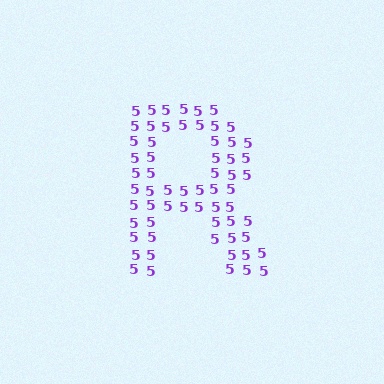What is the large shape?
The large shape is the letter R.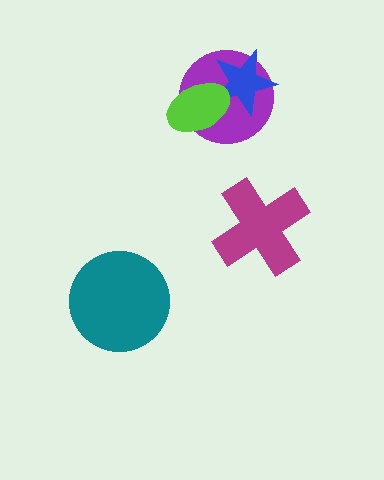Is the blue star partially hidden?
Yes, it is partially covered by another shape.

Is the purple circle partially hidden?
Yes, it is partially covered by another shape.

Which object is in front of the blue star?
The lime ellipse is in front of the blue star.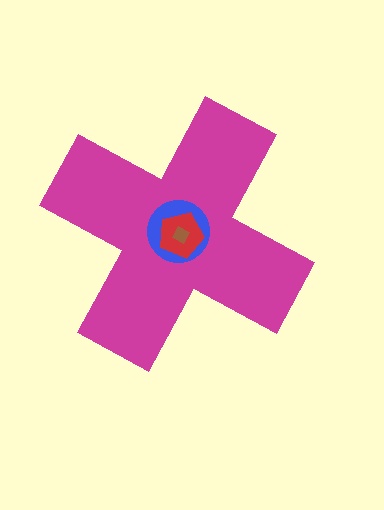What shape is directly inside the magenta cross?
The blue circle.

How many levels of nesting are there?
4.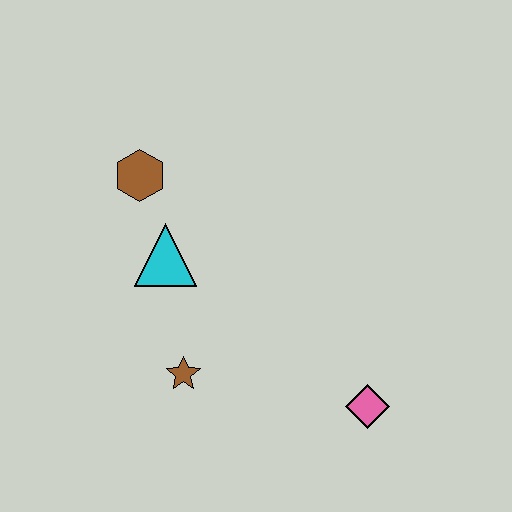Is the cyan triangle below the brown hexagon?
Yes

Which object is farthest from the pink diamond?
The brown hexagon is farthest from the pink diamond.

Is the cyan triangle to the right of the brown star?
No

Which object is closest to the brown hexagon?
The cyan triangle is closest to the brown hexagon.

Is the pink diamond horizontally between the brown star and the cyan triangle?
No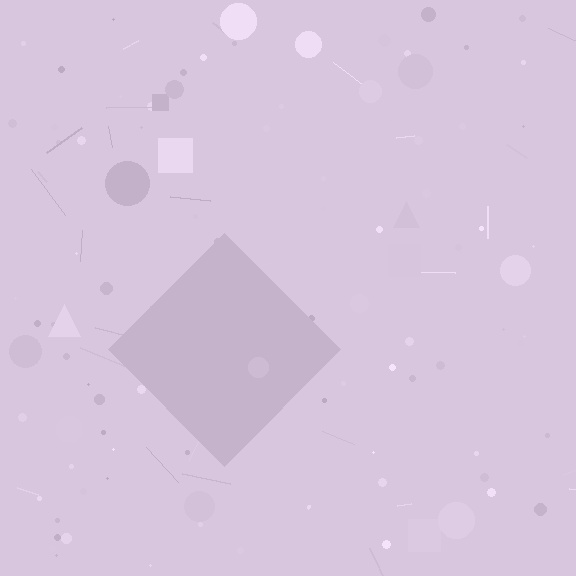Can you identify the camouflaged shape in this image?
The camouflaged shape is a diamond.